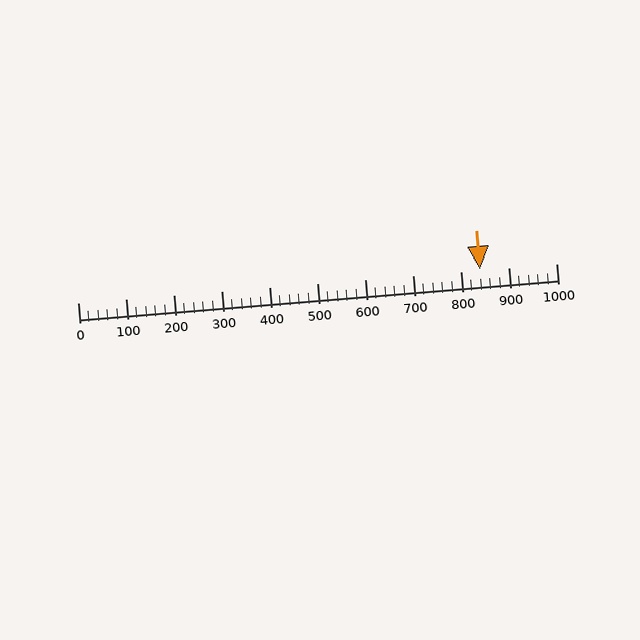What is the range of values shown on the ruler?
The ruler shows values from 0 to 1000.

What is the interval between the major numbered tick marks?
The major tick marks are spaced 100 units apart.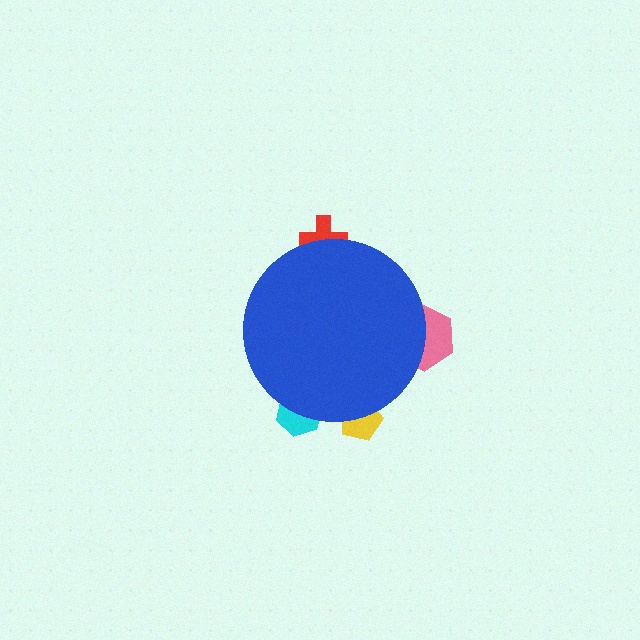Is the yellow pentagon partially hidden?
Yes, the yellow pentagon is partially hidden behind the blue circle.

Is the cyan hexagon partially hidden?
Yes, the cyan hexagon is partially hidden behind the blue circle.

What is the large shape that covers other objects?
A blue circle.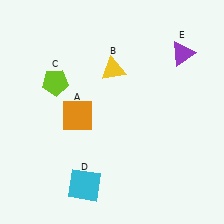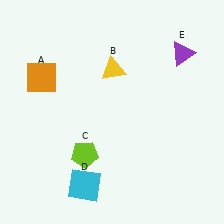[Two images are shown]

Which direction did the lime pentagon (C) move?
The lime pentagon (C) moved down.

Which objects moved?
The objects that moved are: the orange square (A), the lime pentagon (C).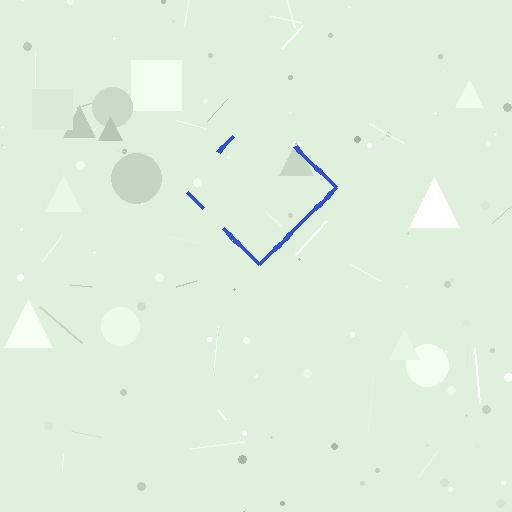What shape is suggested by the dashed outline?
The dashed outline suggests a diamond.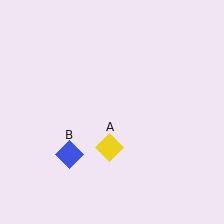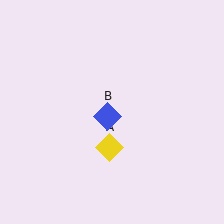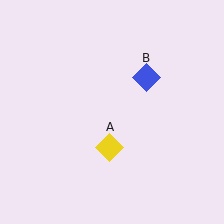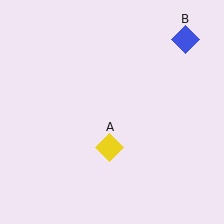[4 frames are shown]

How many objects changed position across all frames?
1 object changed position: blue diamond (object B).